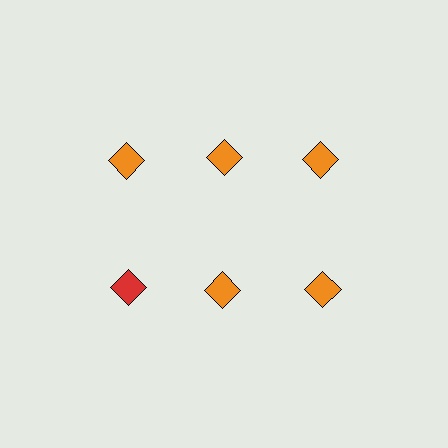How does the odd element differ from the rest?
It has a different color: red instead of orange.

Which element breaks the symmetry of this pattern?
The red diamond in the second row, leftmost column breaks the symmetry. All other shapes are orange diamonds.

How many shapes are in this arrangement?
There are 6 shapes arranged in a grid pattern.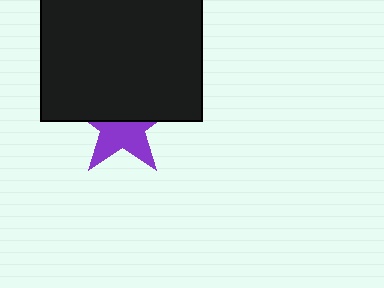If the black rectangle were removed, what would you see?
You would see the complete purple star.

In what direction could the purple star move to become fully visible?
The purple star could move down. That would shift it out from behind the black rectangle entirely.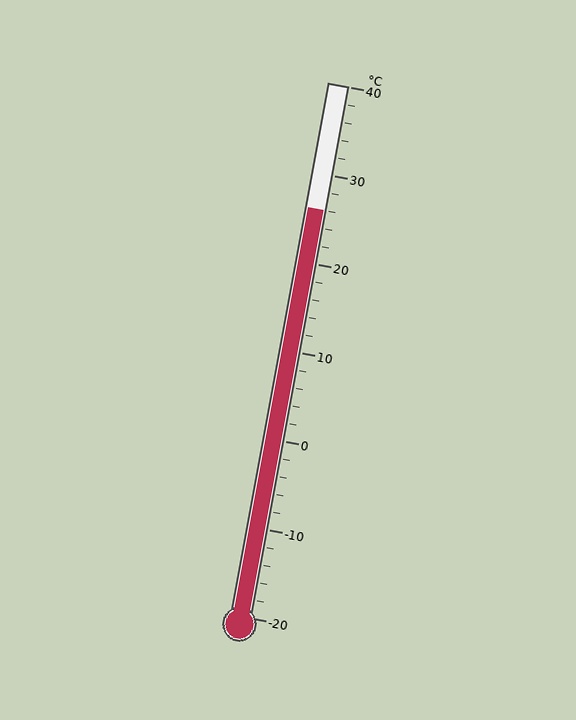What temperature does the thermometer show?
The thermometer shows approximately 26°C.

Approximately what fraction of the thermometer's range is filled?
The thermometer is filled to approximately 75% of its range.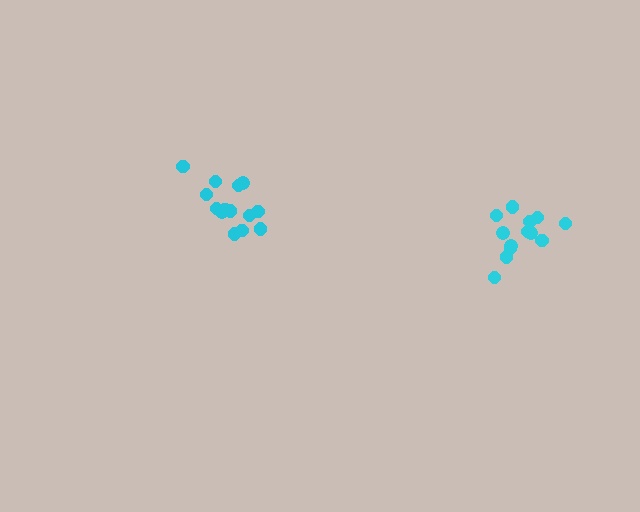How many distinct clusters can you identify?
There are 2 distinct clusters.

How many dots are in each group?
Group 1: 14 dots, Group 2: 13 dots (27 total).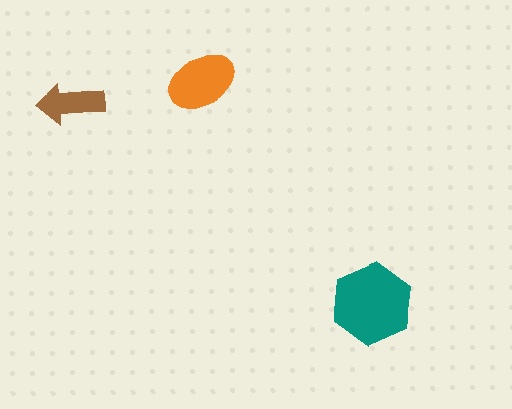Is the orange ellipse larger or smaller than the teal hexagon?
Smaller.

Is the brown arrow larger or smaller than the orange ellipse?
Smaller.